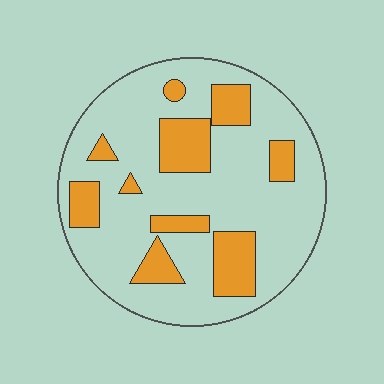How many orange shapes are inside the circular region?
10.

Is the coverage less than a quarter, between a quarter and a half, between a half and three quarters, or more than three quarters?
Less than a quarter.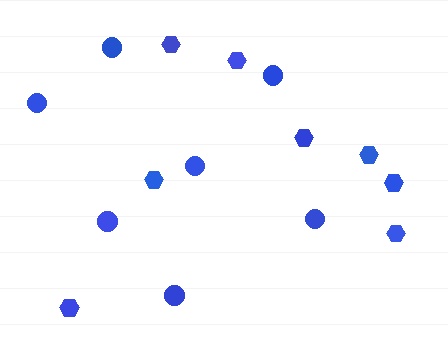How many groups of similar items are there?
There are 2 groups: one group of hexagons (8) and one group of circles (7).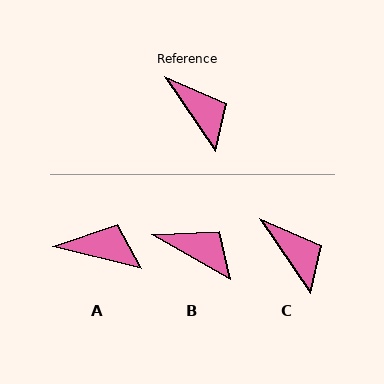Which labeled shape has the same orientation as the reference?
C.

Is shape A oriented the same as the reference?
No, it is off by about 42 degrees.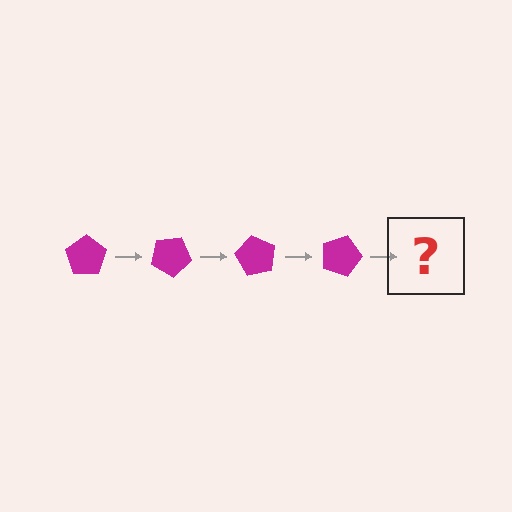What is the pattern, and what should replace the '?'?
The pattern is that the pentagon rotates 30 degrees each step. The '?' should be a magenta pentagon rotated 120 degrees.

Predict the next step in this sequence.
The next step is a magenta pentagon rotated 120 degrees.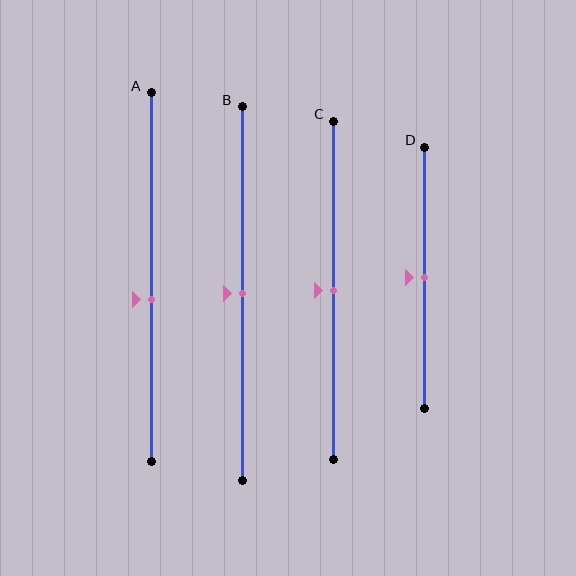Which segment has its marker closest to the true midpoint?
Segment B has its marker closest to the true midpoint.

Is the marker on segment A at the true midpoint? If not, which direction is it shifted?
No, the marker on segment A is shifted downward by about 6% of the segment length.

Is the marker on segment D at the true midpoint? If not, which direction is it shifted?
Yes, the marker on segment D is at the true midpoint.